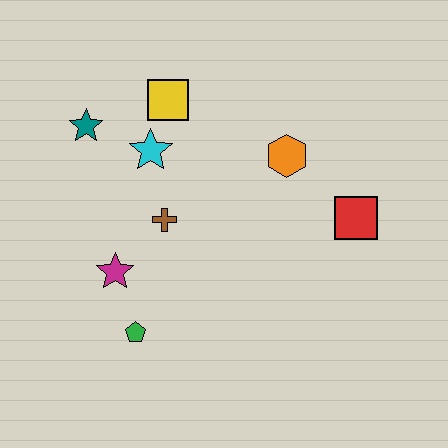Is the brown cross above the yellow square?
No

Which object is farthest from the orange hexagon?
The green pentagon is farthest from the orange hexagon.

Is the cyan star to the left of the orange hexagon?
Yes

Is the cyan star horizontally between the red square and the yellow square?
No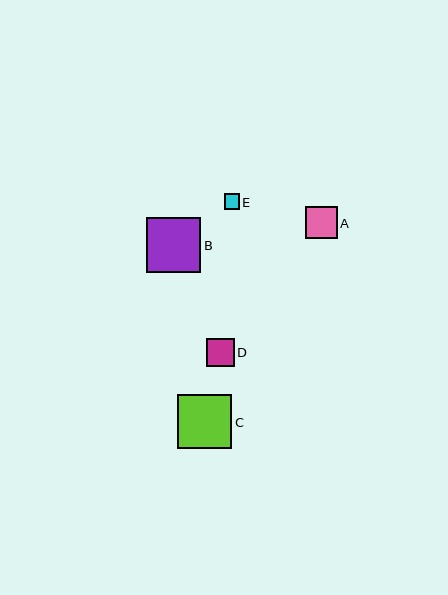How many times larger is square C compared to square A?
Square C is approximately 1.7 times the size of square A.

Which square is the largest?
Square B is the largest with a size of approximately 55 pixels.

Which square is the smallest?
Square E is the smallest with a size of approximately 15 pixels.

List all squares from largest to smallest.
From largest to smallest: B, C, A, D, E.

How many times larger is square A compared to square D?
Square A is approximately 1.1 times the size of square D.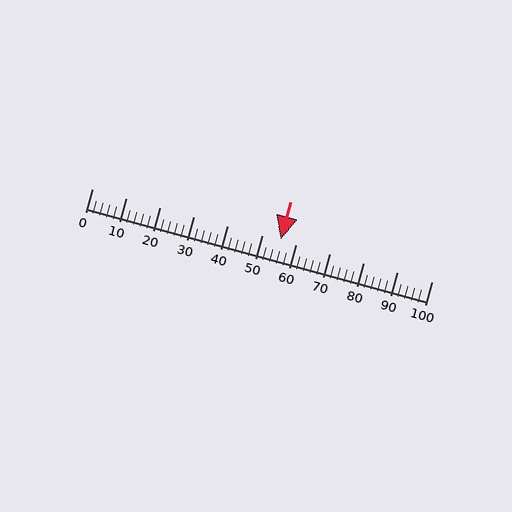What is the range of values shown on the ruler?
The ruler shows values from 0 to 100.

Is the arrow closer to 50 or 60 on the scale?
The arrow is closer to 60.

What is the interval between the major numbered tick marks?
The major tick marks are spaced 10 units apart.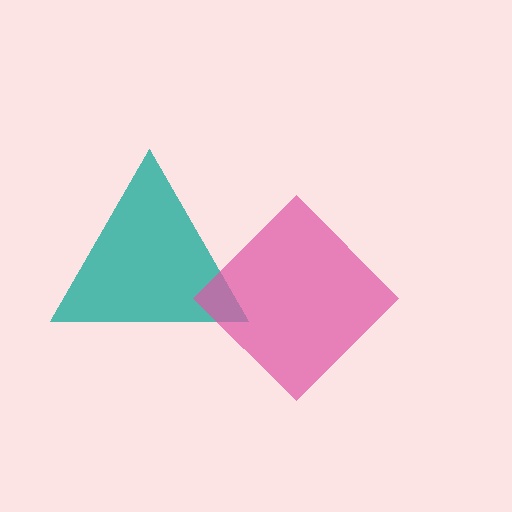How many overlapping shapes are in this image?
There are 2 overlapping shapes in the image.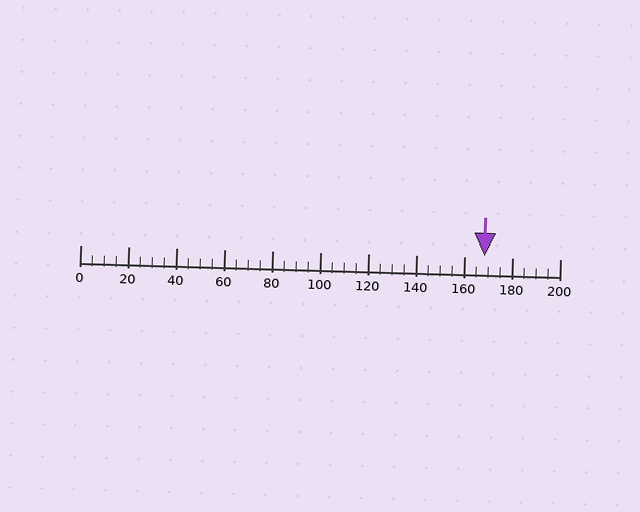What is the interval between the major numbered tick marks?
The major tick marks are spaced 20 units apart.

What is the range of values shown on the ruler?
The ruler shows values from 0 to 200.